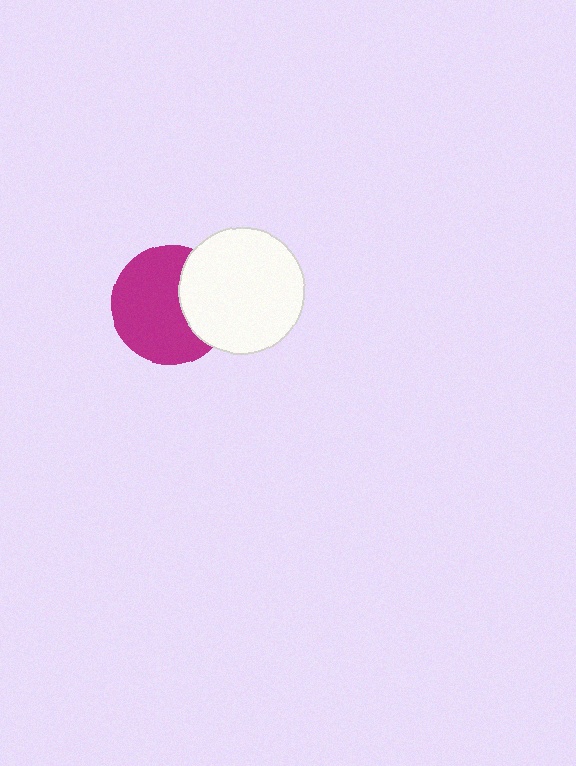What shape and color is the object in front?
The object in front is a white circle.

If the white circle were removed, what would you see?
You would see the complete magenta circle.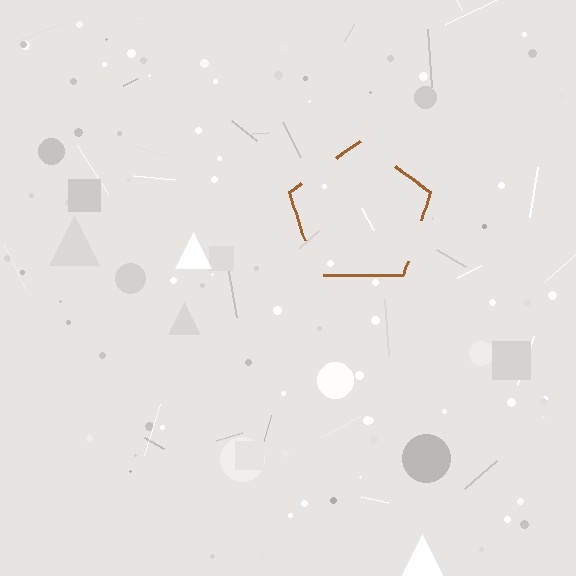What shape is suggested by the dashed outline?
The dashed outline suggests a pentagon.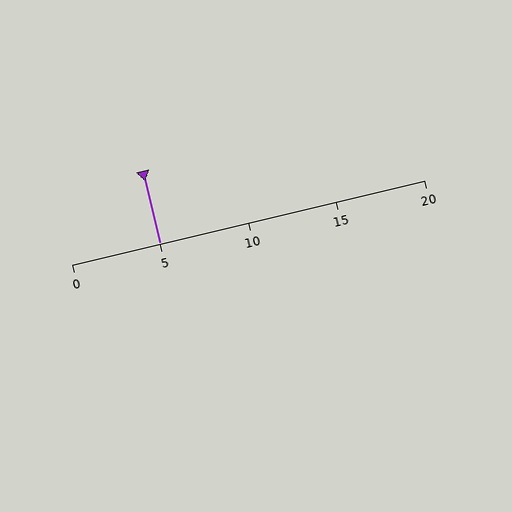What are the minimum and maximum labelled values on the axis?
The axis runs from 0 to 20.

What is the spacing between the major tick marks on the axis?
The major ticks are spaced 5 apart.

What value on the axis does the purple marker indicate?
The marker indicates approximately 5.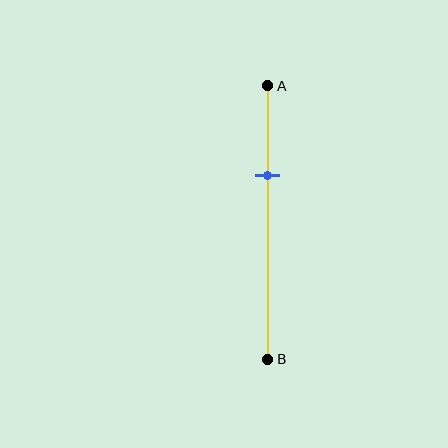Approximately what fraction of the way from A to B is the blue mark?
The blue mark is approximately 35% of the way from A to B.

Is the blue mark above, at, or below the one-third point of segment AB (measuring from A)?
The blue mark is approximately at the one-third point of segment AB.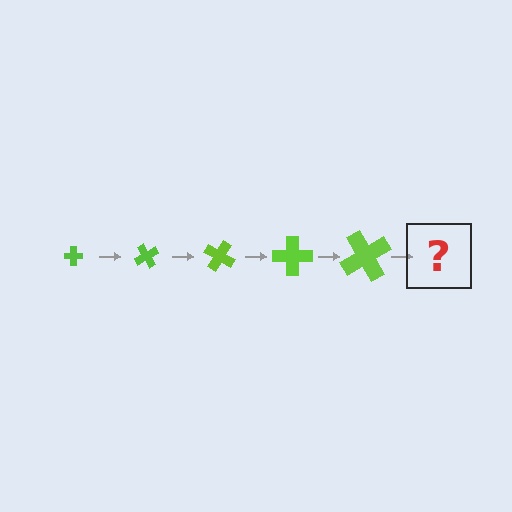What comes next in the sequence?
The next element should be a cross, larger than the previous one and rotated 300 degrees from the start.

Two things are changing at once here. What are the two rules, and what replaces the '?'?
The two rules are that the cross grows larger each step and it rotates 60 degrees each step. The '?' should be a cross, larger than the previous one and rotated 300 degrees from the start.